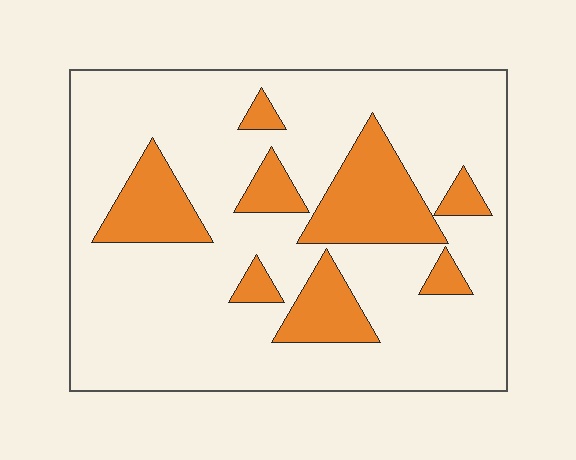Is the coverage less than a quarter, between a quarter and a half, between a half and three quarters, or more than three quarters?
Less than a quarter.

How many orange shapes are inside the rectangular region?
8.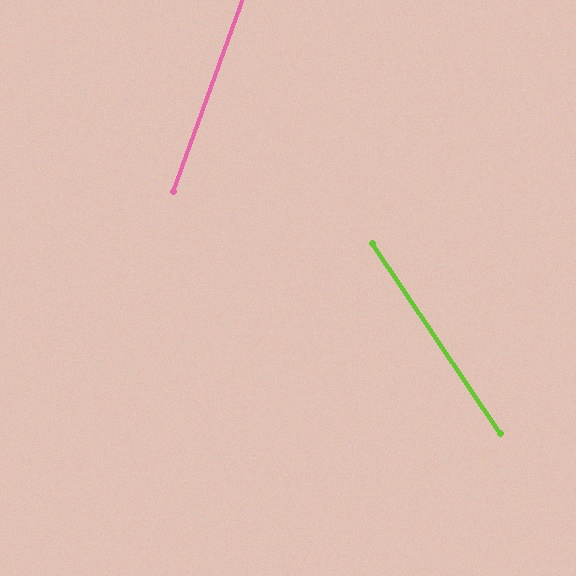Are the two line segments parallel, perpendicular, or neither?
Neither parallel nor perpendicular — they differ by about 54°.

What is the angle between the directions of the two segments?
Approximately 54 degrees.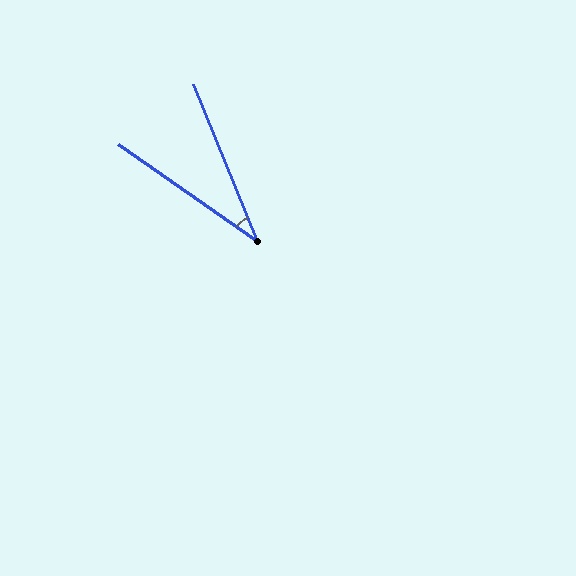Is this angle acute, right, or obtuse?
It is acute.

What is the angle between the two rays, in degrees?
Approximately 33 degrees.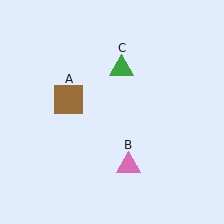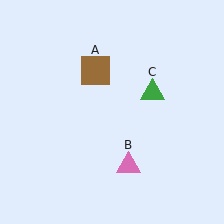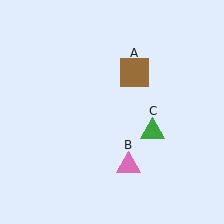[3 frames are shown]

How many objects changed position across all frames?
2 objects changed position: brown square (object A), green triangle (object C).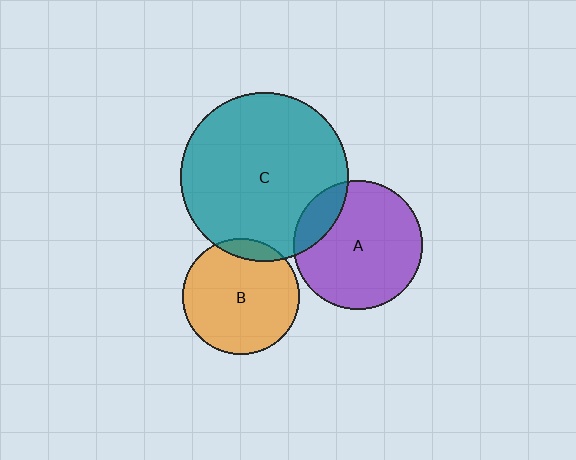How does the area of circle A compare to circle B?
Approximately 1.2 times.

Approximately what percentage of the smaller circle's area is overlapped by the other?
Approximately 10%.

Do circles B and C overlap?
Yes.